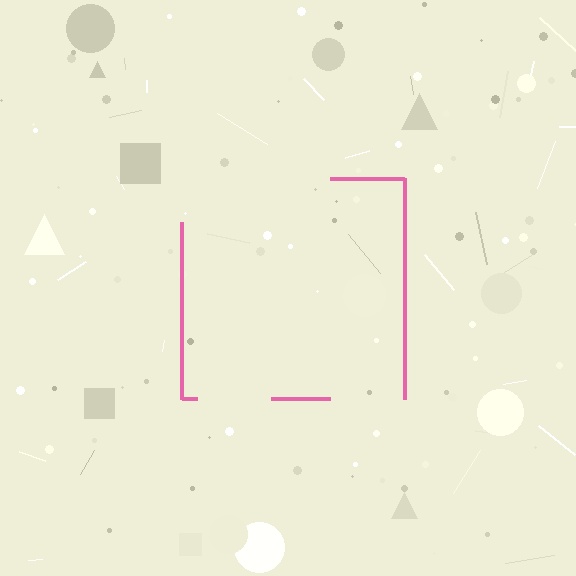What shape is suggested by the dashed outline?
The dashed outline suggests a square.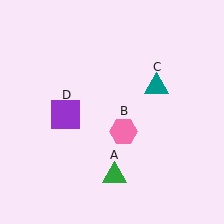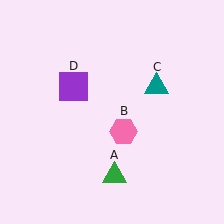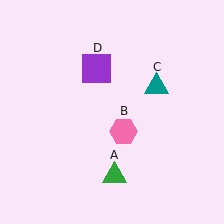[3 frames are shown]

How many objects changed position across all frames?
1 object changed position: purple square (object D).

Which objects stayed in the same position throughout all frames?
Green triangle (object A) and pink hexagon (object B) and teal triangle (object C) remained stationary.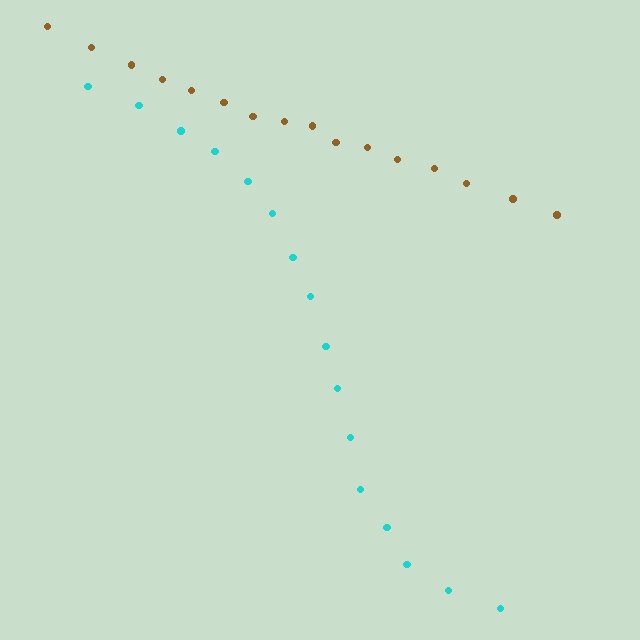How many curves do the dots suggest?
There are 2 distinct paths.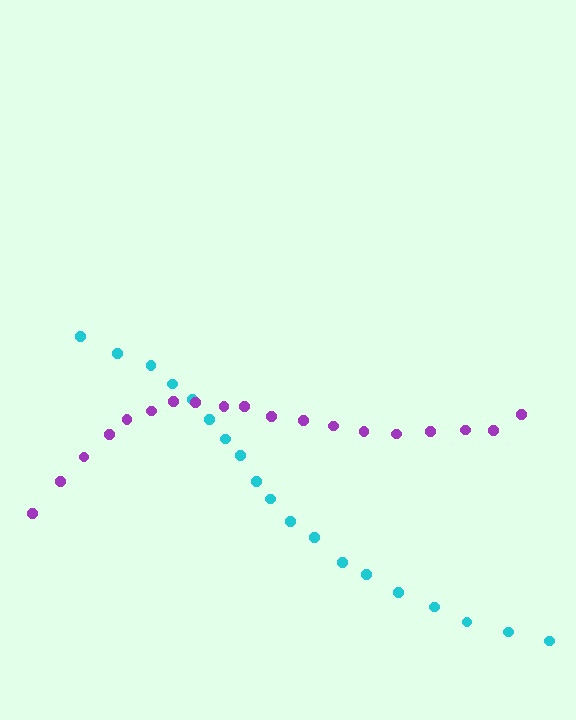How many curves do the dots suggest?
There are 2 distinct paths.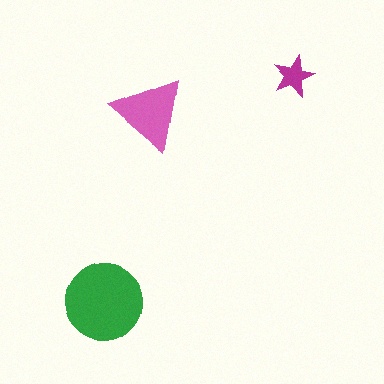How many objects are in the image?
There are 3 objects in the image.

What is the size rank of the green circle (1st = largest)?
1st.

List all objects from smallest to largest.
The magenta star, the pink triangle, the green circle.